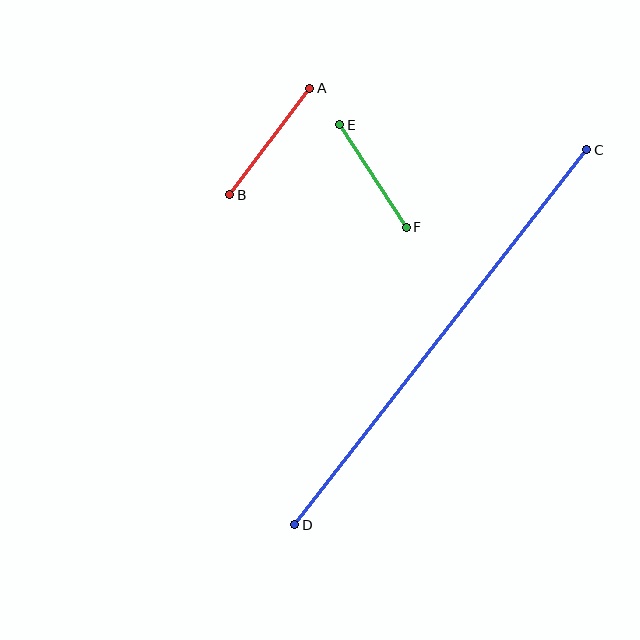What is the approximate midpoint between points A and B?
The midpoint is at approximately (270, 141) pixels.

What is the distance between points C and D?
The distance is approximately 476 pixels.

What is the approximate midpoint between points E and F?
The midpoint is at approximately (373, 176) pixels.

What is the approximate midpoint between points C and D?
The midpoint is at approximately (441, 337) pixels.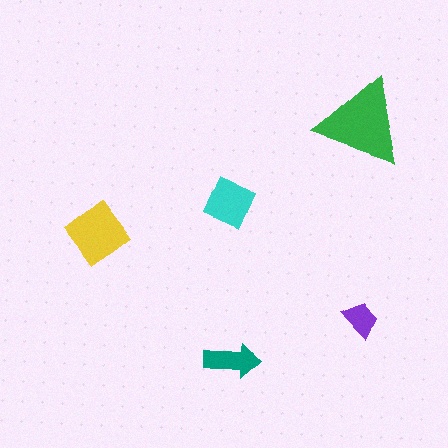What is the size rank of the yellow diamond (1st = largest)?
2nd.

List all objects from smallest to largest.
The purple trapezoid, the teal arrow, the cyan square, the yellow diamond, the green triangle.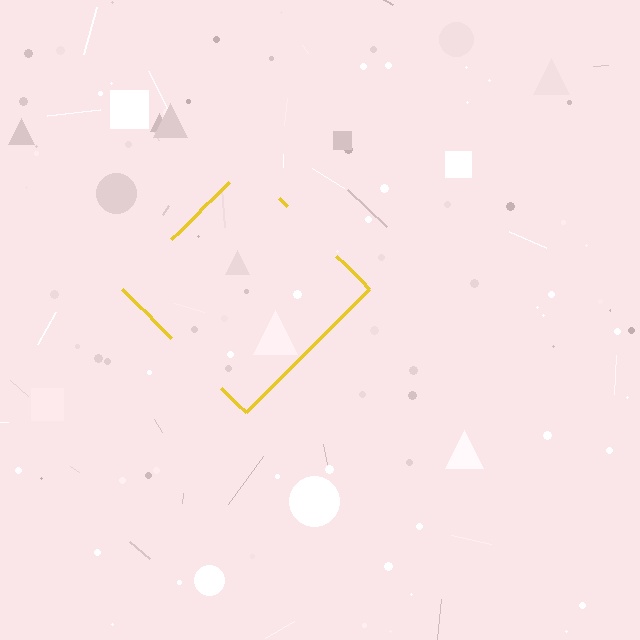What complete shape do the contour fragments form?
The contour fragments form a diamond.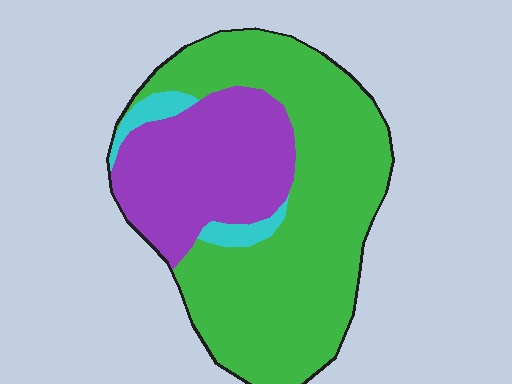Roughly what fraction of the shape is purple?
Purple takes up about one third (1/3) of the shape.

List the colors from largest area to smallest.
From largest to smallest: green, purple, cyan.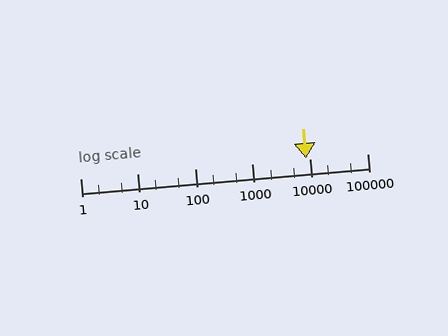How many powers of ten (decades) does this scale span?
The scale spans 5 decades, from 1 to 100000.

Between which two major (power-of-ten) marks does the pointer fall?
The pointer is between 1000 and 10000.